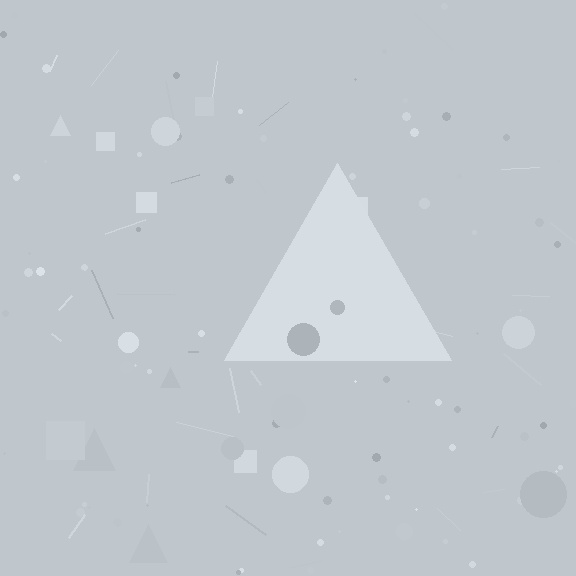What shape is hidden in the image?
A triangle is hidden in the image.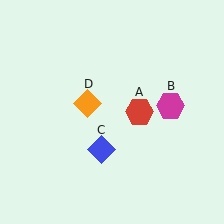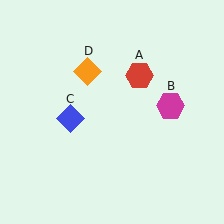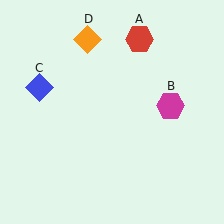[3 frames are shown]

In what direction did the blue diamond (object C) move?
The blue diamond (object C) moved up and to the left.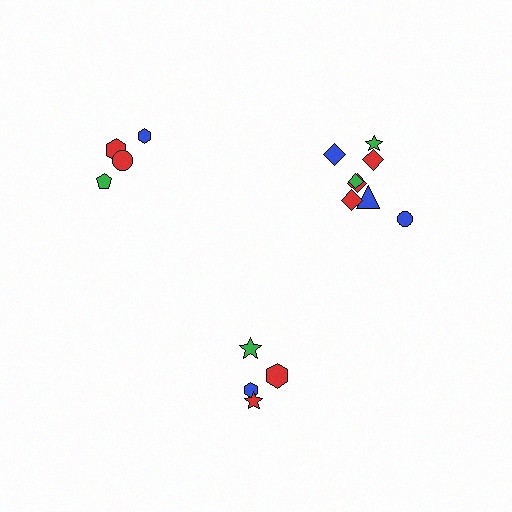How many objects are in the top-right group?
There are 8 objects.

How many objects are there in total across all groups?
There are 16 objects.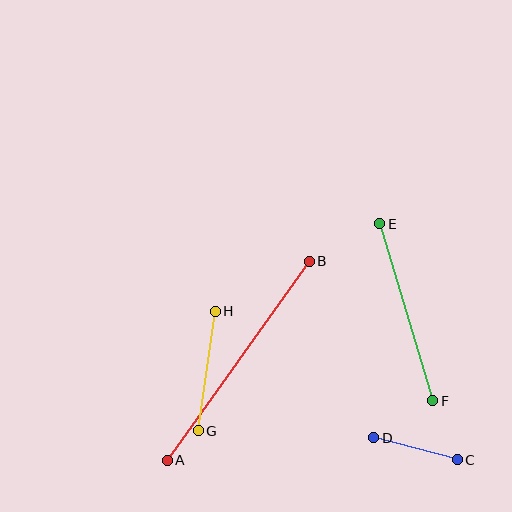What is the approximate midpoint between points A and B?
The midpoint is at approximately (238, 361) pixels.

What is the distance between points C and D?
The distance is approximately 86 pixels.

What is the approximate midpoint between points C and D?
The midpoint is at approximately (416, 449) pixels.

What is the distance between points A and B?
The distance is approximately 244 pixels.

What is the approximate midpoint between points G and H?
The midpoint is at approximately (207, 371) pixels.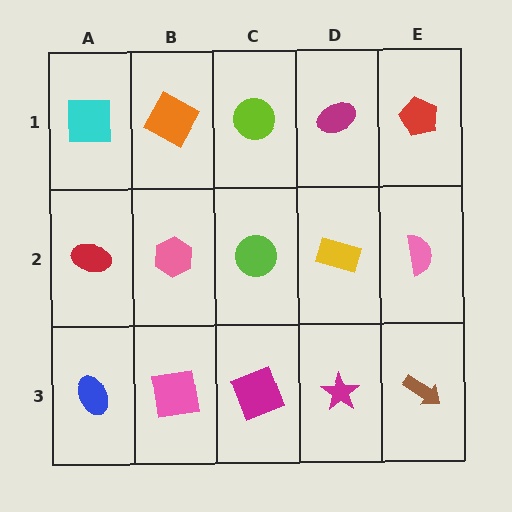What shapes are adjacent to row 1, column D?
A yellow rectangle (row 2, column D), a lime circle (row 1, column C), a red pentagon (row 1, column E).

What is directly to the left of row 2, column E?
A yellow rectangle.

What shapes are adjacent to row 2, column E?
A red pentagon (row 1, column E), a brown arrow (row 3, column E), a yellow rectangle (row 2, column D).